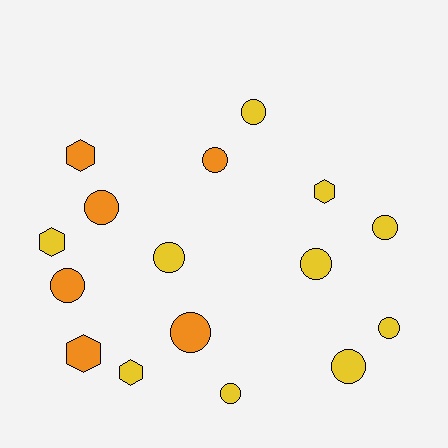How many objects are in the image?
There are 16 objects.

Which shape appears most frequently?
Circle, with 11 objects.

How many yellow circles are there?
There are 7 yellow circles.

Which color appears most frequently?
Yellow, with 10 objects.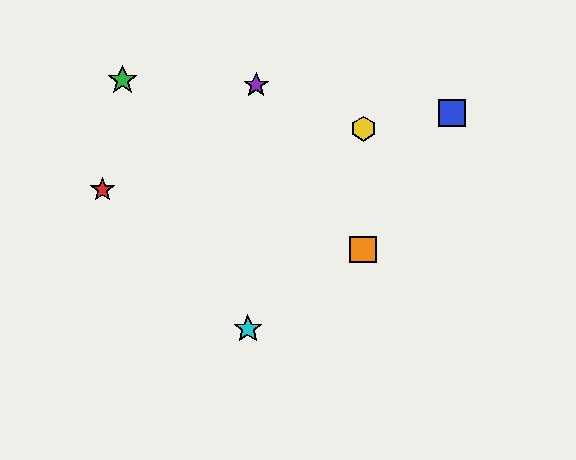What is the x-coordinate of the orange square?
The orange square is at x≈363.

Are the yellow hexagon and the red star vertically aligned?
No, the yellow hexagon is at x≈363 and the red star is at x≈103.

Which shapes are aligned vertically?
The yellow hexagon, the orange square are aligned vertically.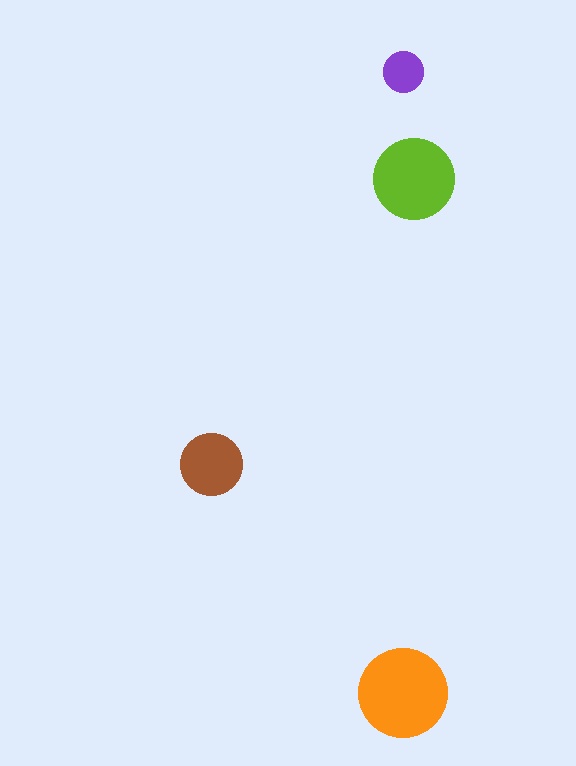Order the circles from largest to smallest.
the orange one, the lime one, the brown one, the purple one.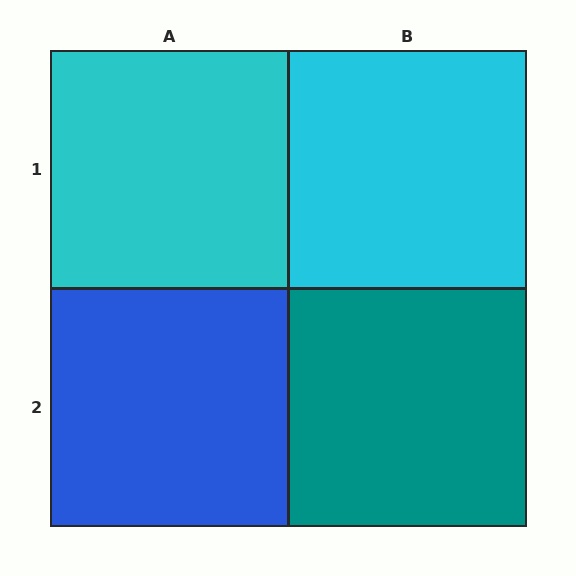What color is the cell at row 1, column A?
Cyan.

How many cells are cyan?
2 cells are cyan.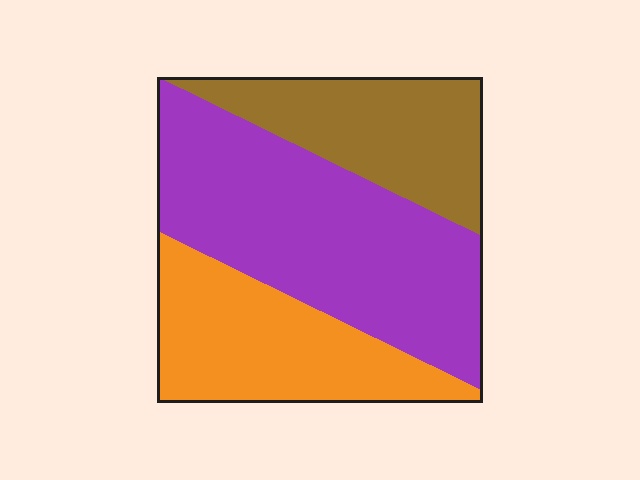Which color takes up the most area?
Purple, at roughly 45%.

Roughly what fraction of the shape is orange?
Orange takes up between a sixth and a third of the shape.